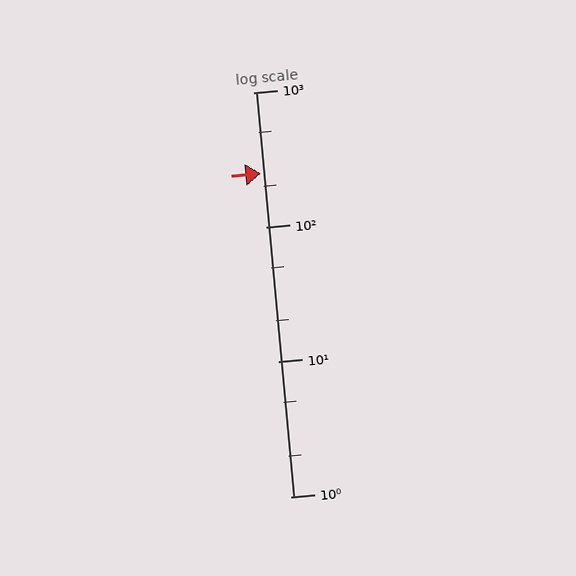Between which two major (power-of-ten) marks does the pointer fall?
The pointer is between 100 and 1000.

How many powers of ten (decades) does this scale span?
The scale spans 3 decades, from 1 to 1000.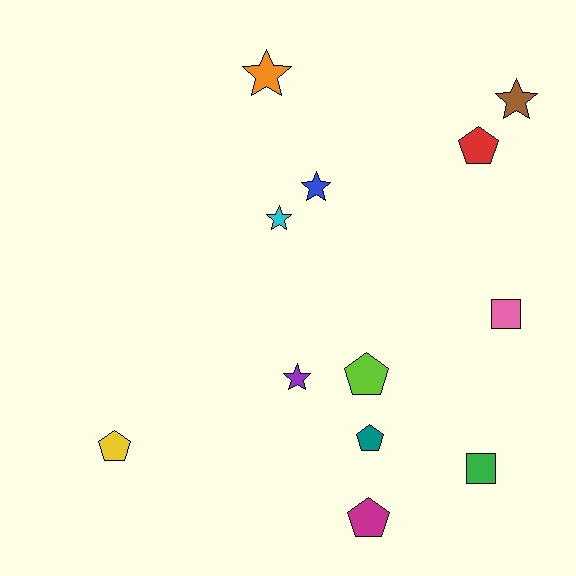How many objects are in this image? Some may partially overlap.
There are 12 objects.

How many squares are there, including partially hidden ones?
There are 2 squares.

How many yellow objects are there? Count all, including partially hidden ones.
There is 1 yellow object.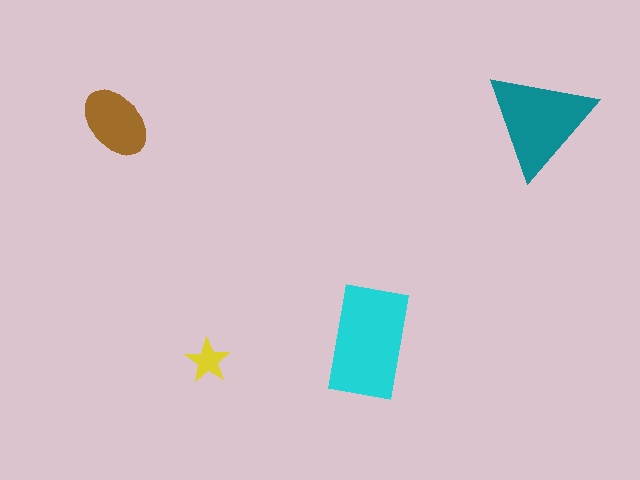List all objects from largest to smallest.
The cyan rectangle, the teal triangle, the brown ellipse, the yellow star.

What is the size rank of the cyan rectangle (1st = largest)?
1st.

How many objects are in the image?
There are 4 objects in the image.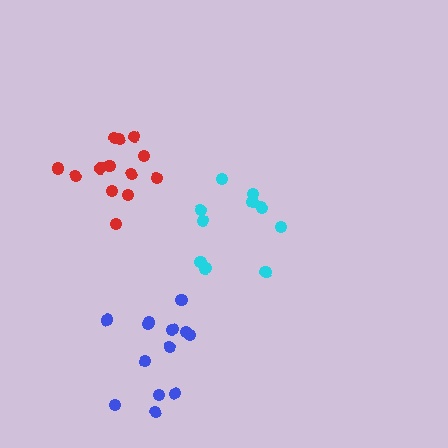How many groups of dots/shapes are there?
There are 3 groups.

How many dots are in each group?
Group 1: 14 dots, Group 2: 10 dots, Group 3: 13 dots (37 total).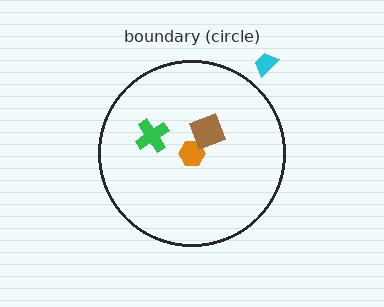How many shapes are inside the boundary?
3 inside, 1 outside.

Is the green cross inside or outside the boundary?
Inside.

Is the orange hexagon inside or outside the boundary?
Inside.